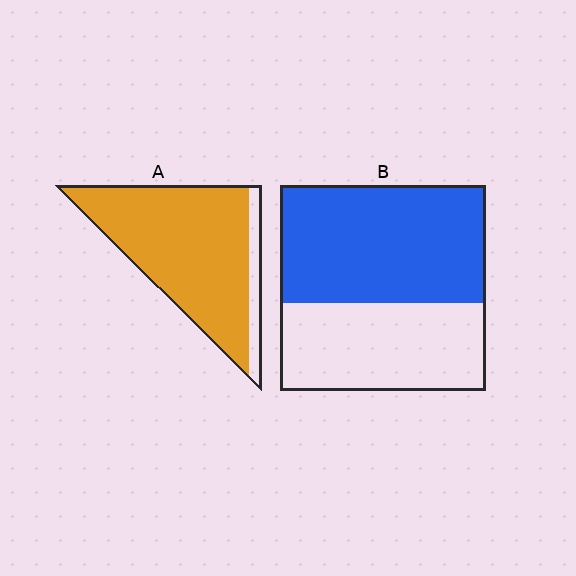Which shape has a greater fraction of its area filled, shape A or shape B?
Shape A.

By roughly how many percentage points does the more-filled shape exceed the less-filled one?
By roughly 30 percentage points (A over B).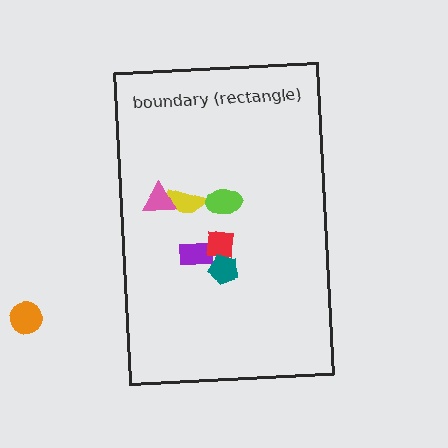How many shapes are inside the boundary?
6 inside, 1 outside.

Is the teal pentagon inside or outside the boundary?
Inside.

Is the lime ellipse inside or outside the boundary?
Inside.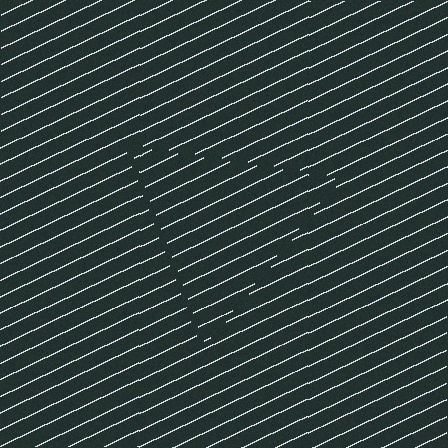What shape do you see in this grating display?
An illusory triangle. The interior of the shape contains the same grating, shifted by half a period — the contour is defined by the phase discontinuity where line-ends from the inner and outer gratings abut.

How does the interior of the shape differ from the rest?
The interior of the shape contains the same grating, shifted by half a period — the contour is defined by the phase discontinuity where line-ends from the inner and outer gratings abut.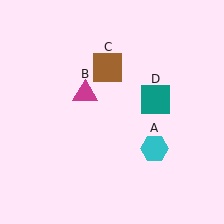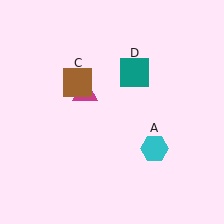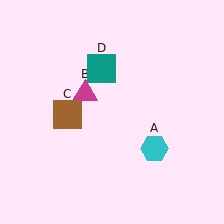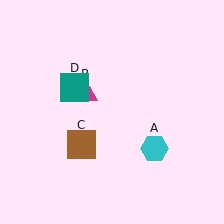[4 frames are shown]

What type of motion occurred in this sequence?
The brown square (object C), teal square (object D) rotated counterclockwise around the center of the scene.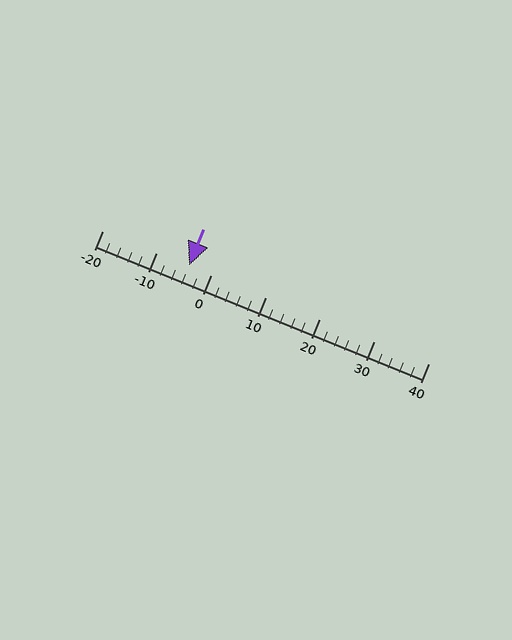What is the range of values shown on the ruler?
The ruler shows values from -20 to 40.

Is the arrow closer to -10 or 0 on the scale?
The arrow is closer to 0.